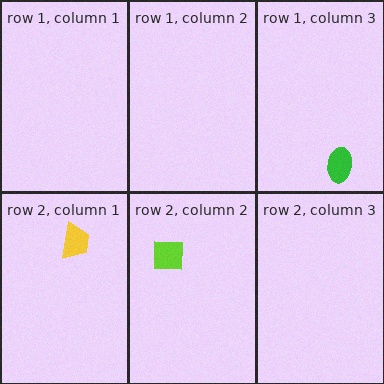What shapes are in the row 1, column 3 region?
The green ellipse.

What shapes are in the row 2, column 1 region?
The yellow trapezoid.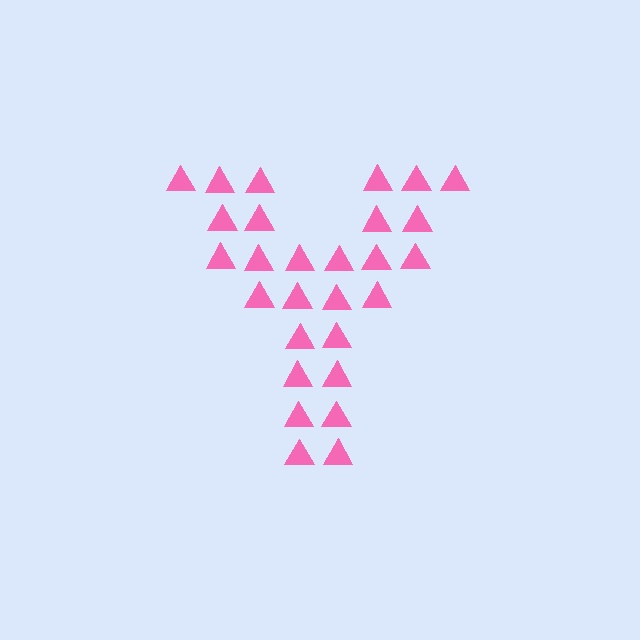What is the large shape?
The large shape is the letter Y.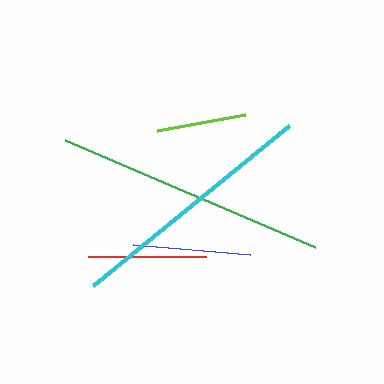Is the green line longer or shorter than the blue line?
The green line is longer than the blue line.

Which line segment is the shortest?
The lime line is the shortest at approximately 89 pixels.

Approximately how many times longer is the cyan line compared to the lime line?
The cyan line is approximately 2.8 times the length of the lime line.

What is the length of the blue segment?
The blue segment is approximately 117 pixels long.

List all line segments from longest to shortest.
From longest to shortest: green, cyan, red, blue, lime.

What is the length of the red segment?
The red segment is approximately 118 pixels long.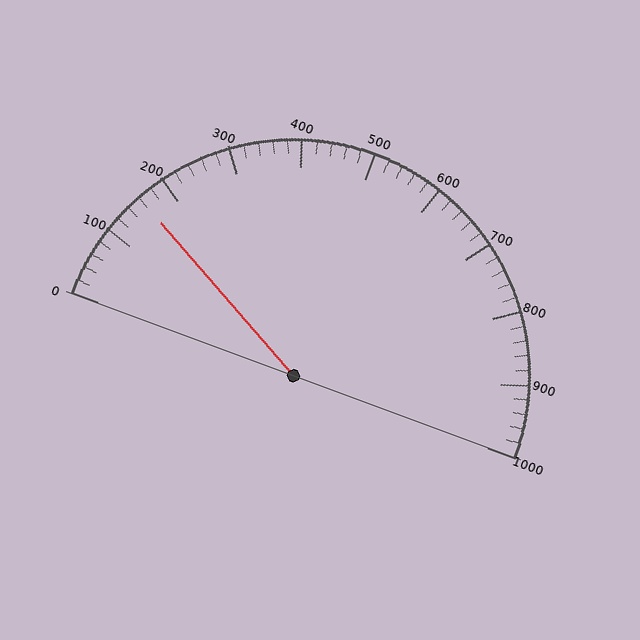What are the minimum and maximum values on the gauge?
The gauge ranges from 0 to 1000.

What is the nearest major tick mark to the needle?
The nearest major tick mark is 200.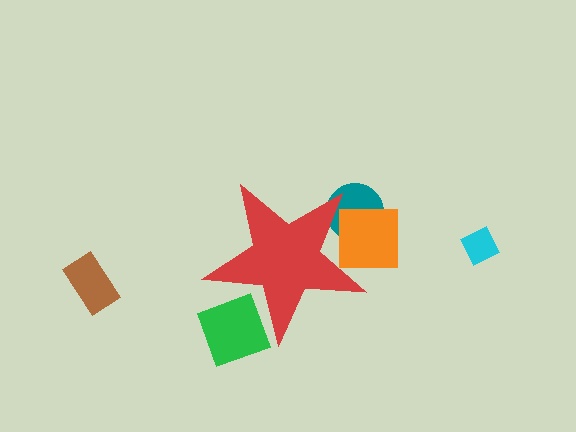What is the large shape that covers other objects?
A red star.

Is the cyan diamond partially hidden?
No, the cyan diamond is fully visible.